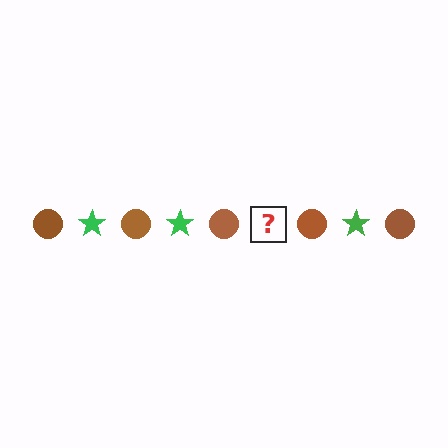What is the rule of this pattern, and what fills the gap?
The rule is that the pattern alternates between brown circle and green star. The gap should be filled with a green star.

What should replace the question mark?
The question mark should be replaced with a green star.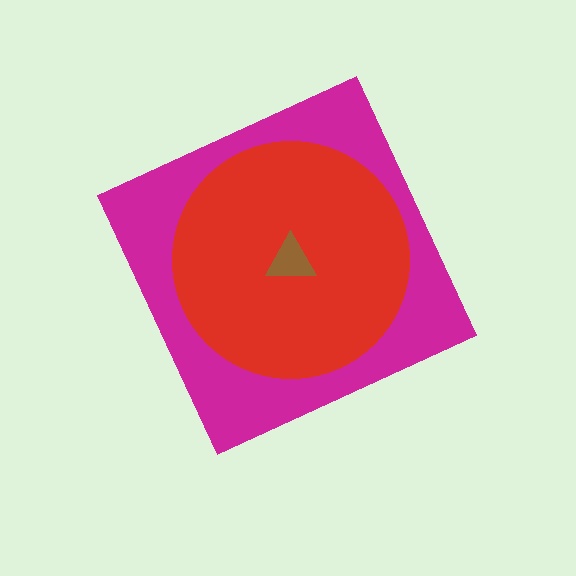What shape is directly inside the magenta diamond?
The red circle.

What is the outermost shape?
The magenta diamond.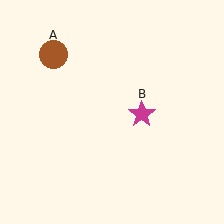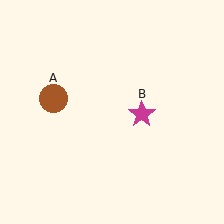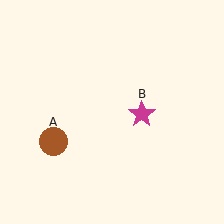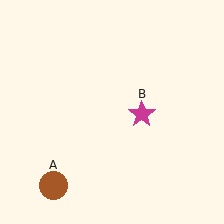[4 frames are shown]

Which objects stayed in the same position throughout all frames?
Magenta star (object B) remained stationary.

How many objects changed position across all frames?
1 object changed position: brown circle (object A).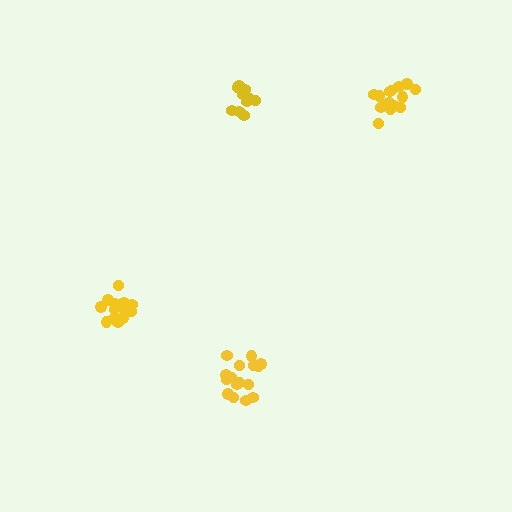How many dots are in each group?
Group 1: 16 dots, Group 2: 10 dots, Group 3: 16 dots, Group 4: 13 dots (55 total).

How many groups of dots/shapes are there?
There are 4 groups.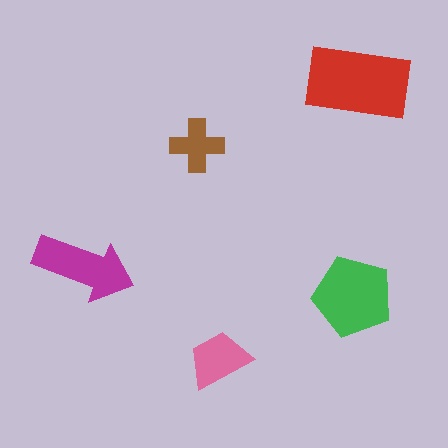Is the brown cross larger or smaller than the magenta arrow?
Smaller.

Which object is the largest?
The red rectangle.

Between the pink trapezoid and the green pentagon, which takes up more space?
The green pentagon.